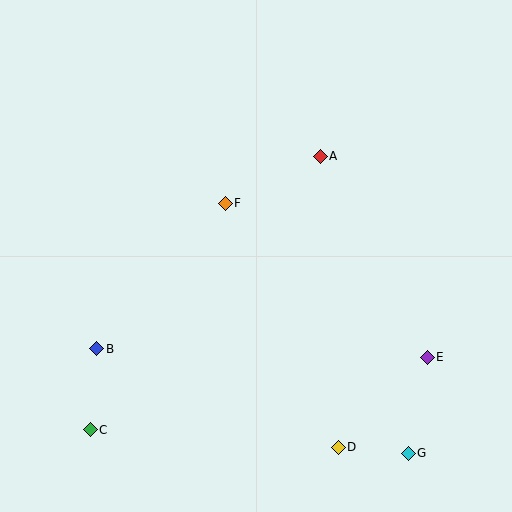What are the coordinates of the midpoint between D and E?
The midpoint between D and E is at (383, 402).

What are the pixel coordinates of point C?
Point C is at (90, 430).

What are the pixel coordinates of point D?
Point D is at (338, 447).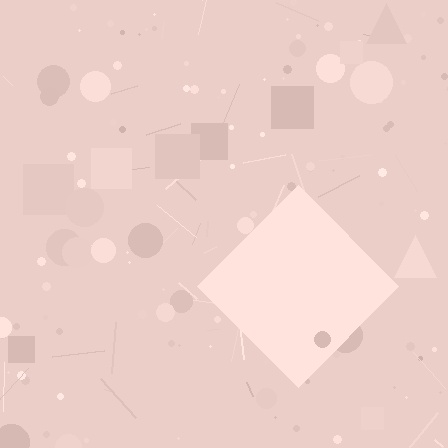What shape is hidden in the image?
A diamond is hidden in the image.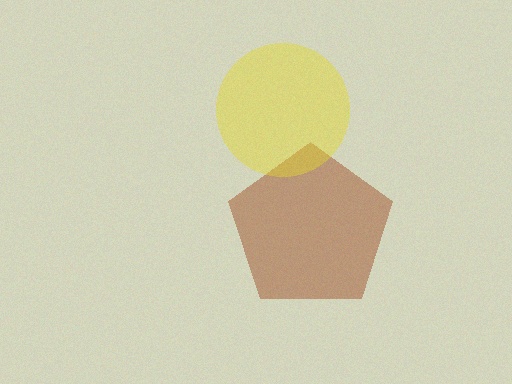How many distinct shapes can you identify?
There are 2 distinct shapes: a brown pentagon, a yellow circle.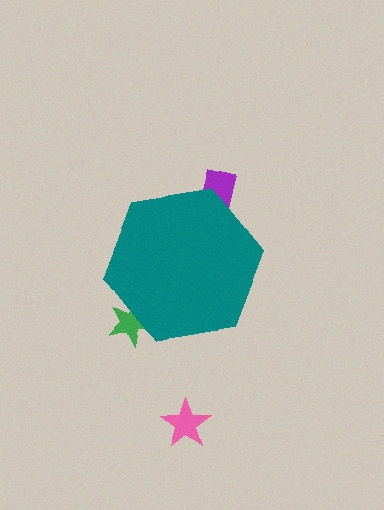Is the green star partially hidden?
Yes, the green star is partially hidden behind the teal hexagon.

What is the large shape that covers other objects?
A teal hexagon.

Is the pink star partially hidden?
No, the pink star is fully visible.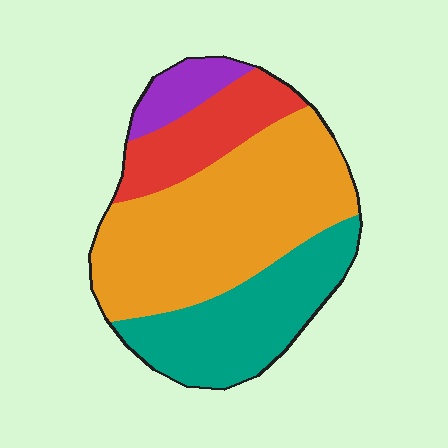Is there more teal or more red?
Teal.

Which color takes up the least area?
Purple, at roughly 10%.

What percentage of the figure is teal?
Teal covers 28% of the figure.